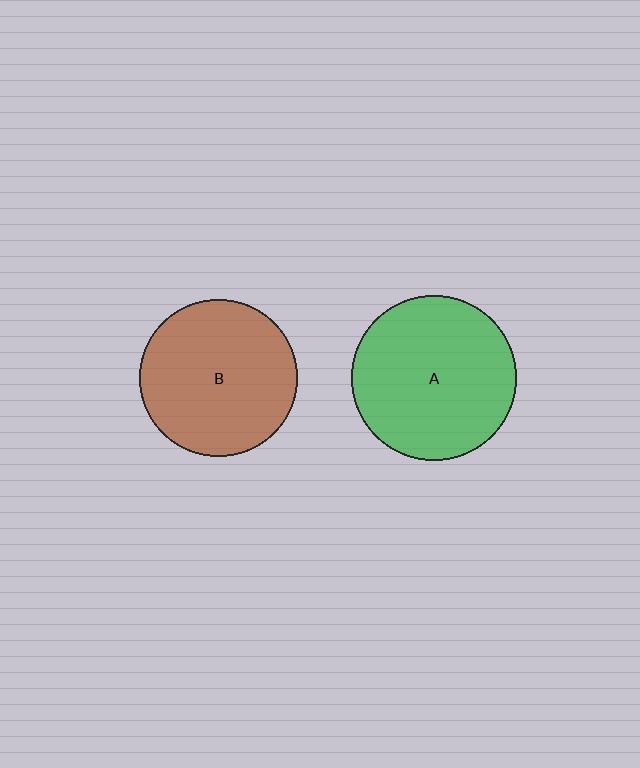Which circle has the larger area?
Circle A (green).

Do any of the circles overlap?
No, none of the circles overlap.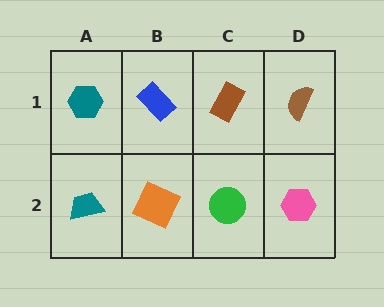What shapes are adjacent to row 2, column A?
A teal hexagon (row 1, column A), an orange square (row 2, column B).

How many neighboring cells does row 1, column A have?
2.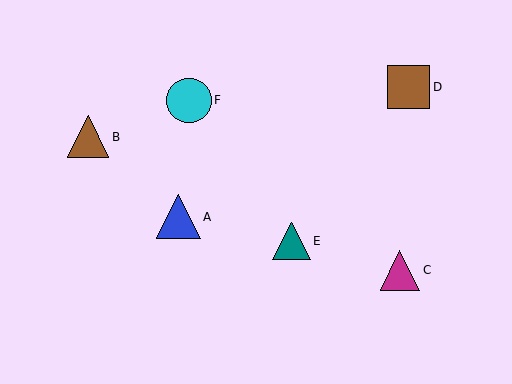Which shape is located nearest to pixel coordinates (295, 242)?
The teal triangle (labeled E) at (291, 241) is nearest to that location.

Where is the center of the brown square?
The center of the brown square is at (408, 87).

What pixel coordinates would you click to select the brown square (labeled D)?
Click at (408, 87) to select the brown square D.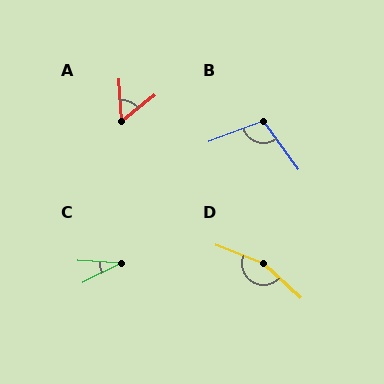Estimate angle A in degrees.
Approximately 56 degrees.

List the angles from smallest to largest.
C (30°), A (56°), B (105°), D (159°).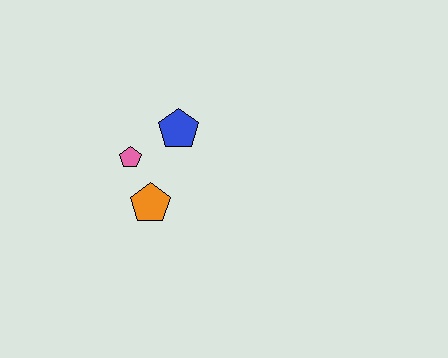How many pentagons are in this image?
There are 3 pentagons.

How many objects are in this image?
There are 3 objects.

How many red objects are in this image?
There are no red objects.